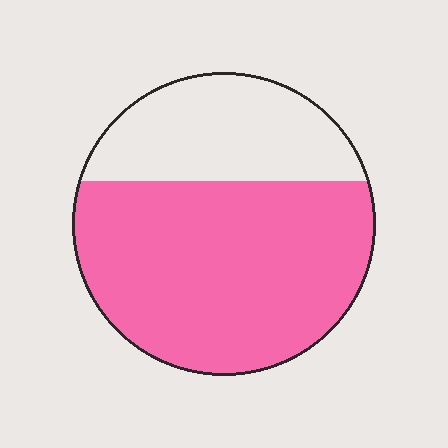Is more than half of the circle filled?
Yes.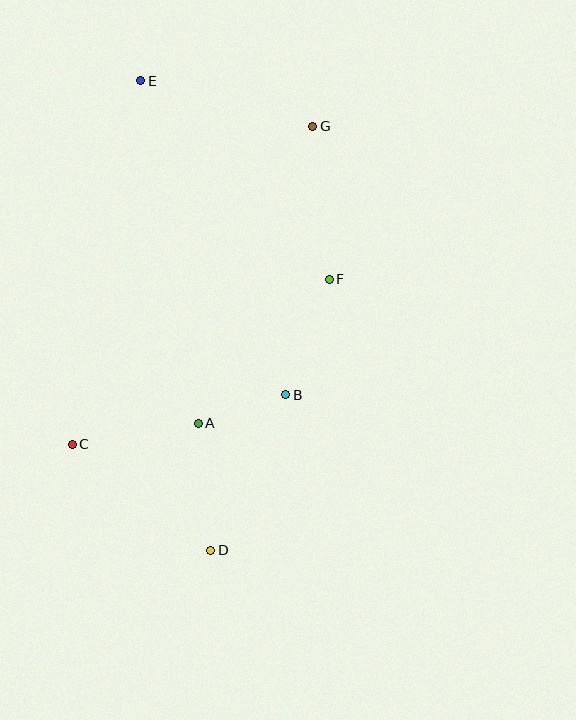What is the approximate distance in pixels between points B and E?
The distance between B and E is approximately 346 pixels.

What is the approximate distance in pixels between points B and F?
The distance between B and F is approximately 123 pixels.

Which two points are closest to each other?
Points A and B are closest to each other.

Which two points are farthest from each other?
Points D and E are farthest from each other.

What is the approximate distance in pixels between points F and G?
The distance between F and G is approximately 154 pixels.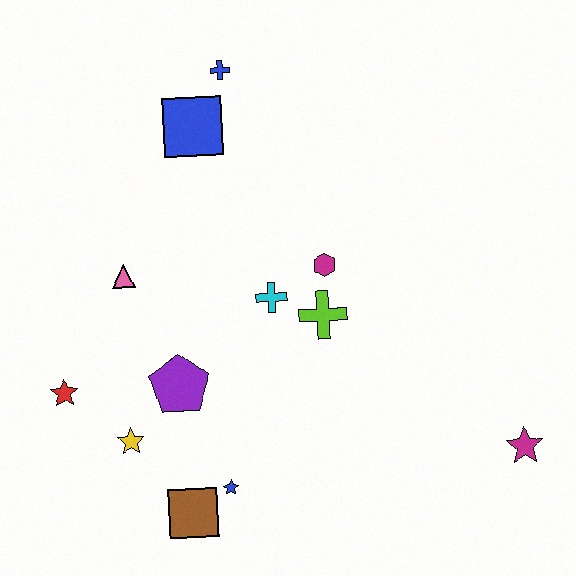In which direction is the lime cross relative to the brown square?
The lime cross is above the brown square.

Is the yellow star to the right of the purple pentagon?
No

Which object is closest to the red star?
The yellow star is closest to the red star.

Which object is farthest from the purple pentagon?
The magenta star is farthest from the purple pentagon.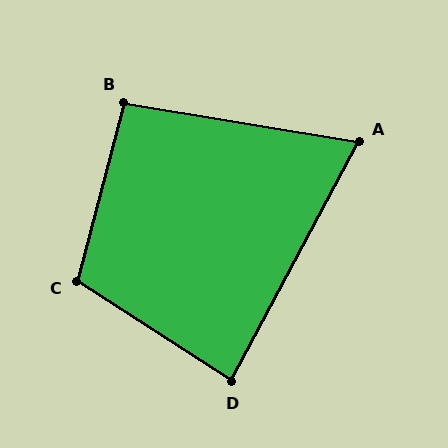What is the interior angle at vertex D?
Approximately 85 degrees (acute).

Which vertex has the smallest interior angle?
A, at approximately 72 degrees.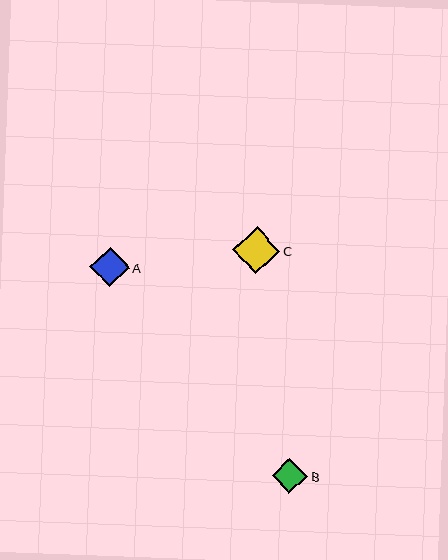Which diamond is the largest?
Diamond C is the largest with a size of approximately 47 pixels.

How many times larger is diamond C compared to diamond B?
Diamond C is approximately 1.3 times the size of diamond B.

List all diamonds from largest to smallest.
From largest to smallest: C, A, B.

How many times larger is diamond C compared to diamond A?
Diamond C is approximately 1.2 times the size of diamond A.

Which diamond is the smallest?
Diamond B is the smallest with a size of approximately 36 pixels.